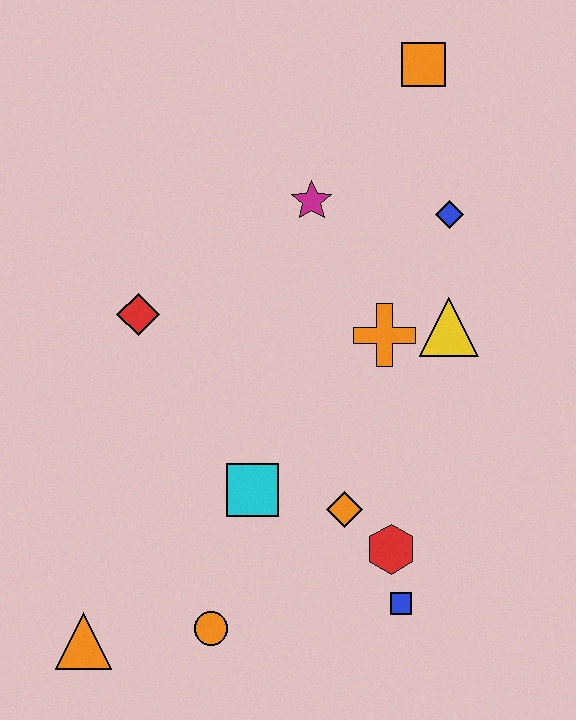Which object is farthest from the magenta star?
The orange triangle is farthest from the magenta star.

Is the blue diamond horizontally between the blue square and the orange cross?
No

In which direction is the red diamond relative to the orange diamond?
The red diamond is to the left of the orange diamond.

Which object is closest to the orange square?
The blue diamond is closest to the orange square.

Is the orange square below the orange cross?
No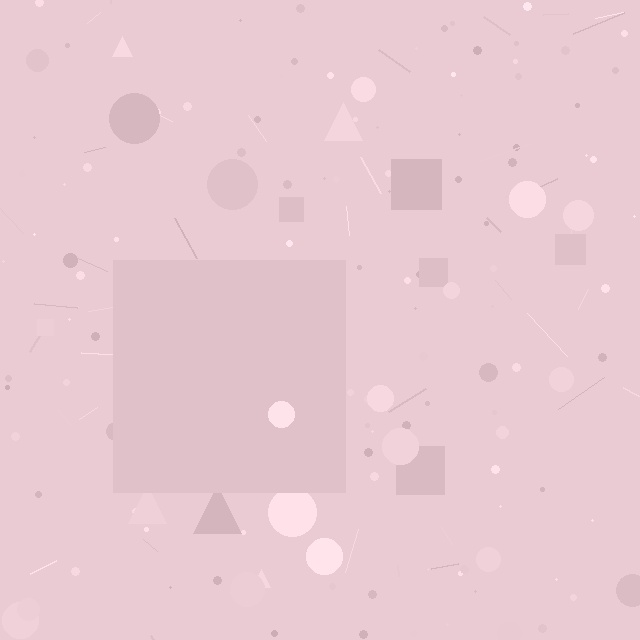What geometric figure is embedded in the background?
A square is embedded in the background.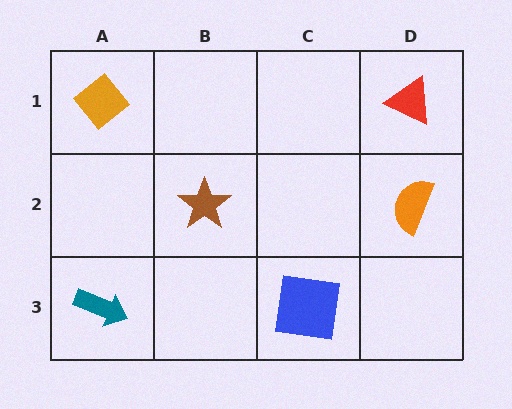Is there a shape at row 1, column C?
No, that cell is empty.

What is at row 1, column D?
A red triangle.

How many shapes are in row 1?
2 shapes.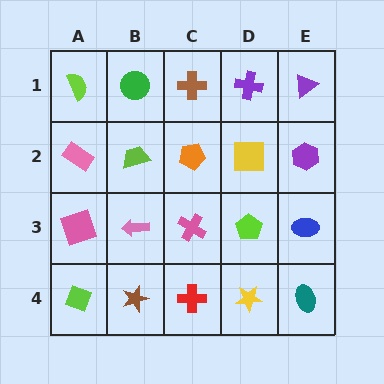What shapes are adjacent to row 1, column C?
An orange pentagon (row 2, column C), a green circle (row 1, column B), a purple cross (row 1, column D).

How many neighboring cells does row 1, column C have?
3.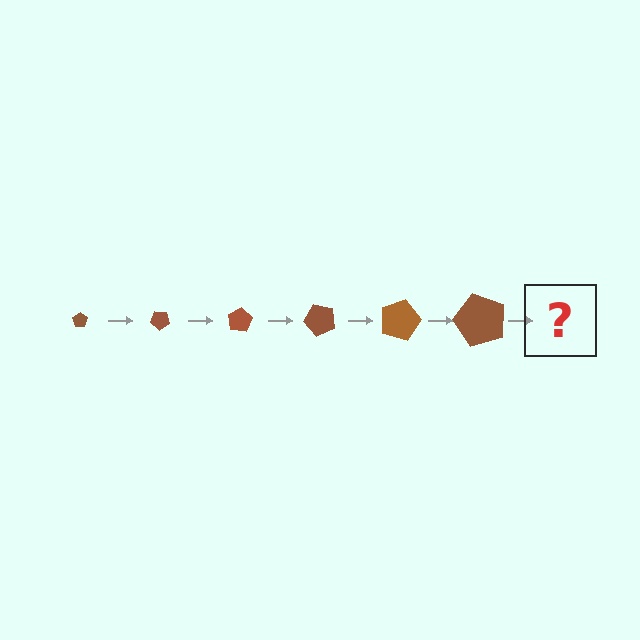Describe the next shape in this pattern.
It should be a pentagon, larger than the previous one and rotated 240 degrees from the start.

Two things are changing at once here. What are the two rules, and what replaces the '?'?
The two rules are that the pentagon grows larger each step and it rotates 40 degrees each step. The '?' should be a pentagon, larger than the previous one and rotated 240 degrees from the start.